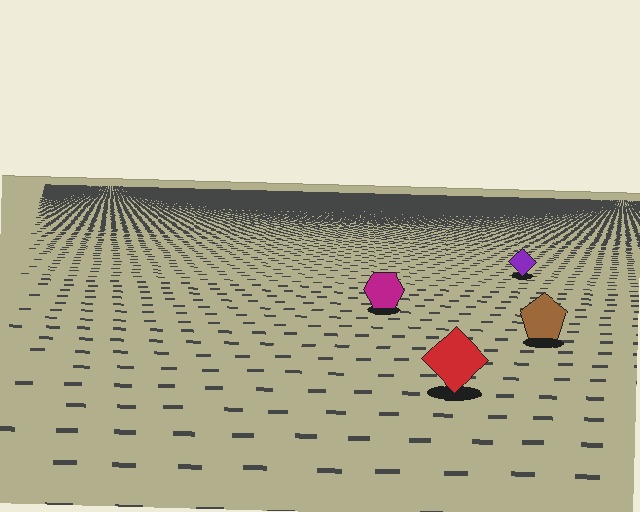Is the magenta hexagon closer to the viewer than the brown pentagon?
No. The brown pentagon is closer — you can tell from the texture gradient: the ground texture is coarser near it.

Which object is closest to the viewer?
The red diamond is closest. The texture marks near it are larger and more spread out.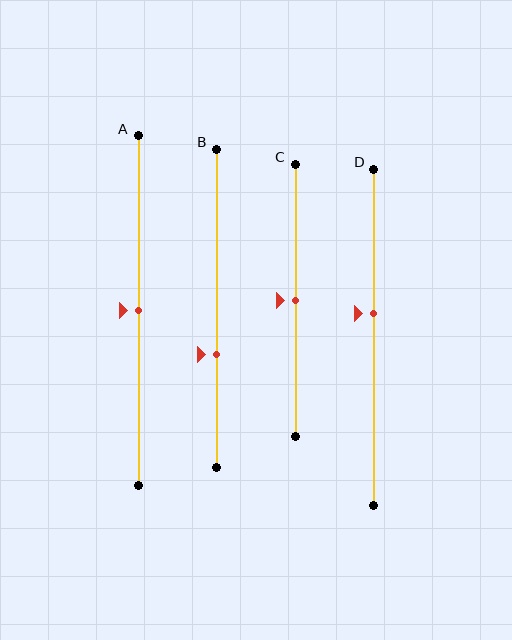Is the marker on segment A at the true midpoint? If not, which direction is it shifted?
Yes, the marker on segment A is at the true midpoint.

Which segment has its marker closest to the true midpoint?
Segment A has its marker closest to the true midpoint.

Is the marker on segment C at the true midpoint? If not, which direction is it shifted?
Yes, the marker on segment C is at the true midpoint.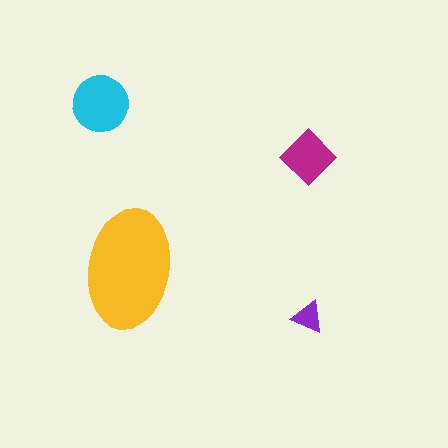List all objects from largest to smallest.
The yellow ellipse, the cyan circle, the magenta diamond, the purple triangle.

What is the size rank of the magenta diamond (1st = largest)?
3rd.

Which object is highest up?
The cyan circle is topmost.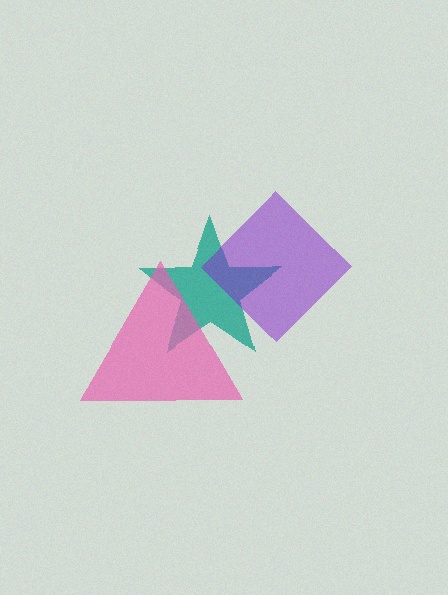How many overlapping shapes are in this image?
There are 3 overlapping shapes in the image.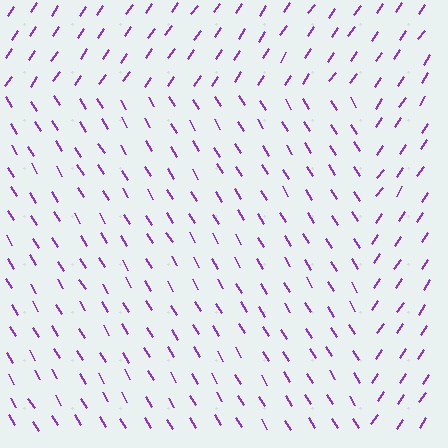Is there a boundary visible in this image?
Yes, there is a texture boundary formed by a change in line orientation.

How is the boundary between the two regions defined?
The boundary is defined purely by a change in line orientation (approximately 66 degrees difference). All lines are the same color and thickness.